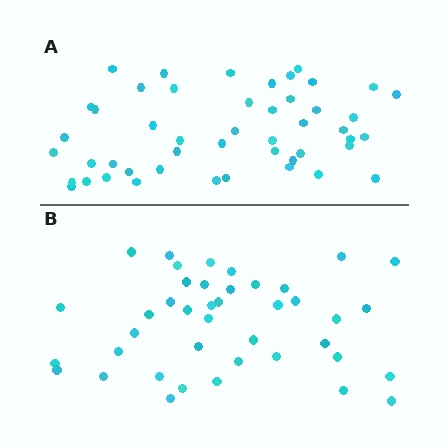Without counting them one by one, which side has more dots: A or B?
Region A (the top region) has more dots.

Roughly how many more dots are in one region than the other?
Region A has roughly 8 or so more dots than region B.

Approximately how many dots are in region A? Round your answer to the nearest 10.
About 50 dots. (The exact count is 48, which rounds to 50.)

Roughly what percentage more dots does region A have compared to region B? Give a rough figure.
About 15% more.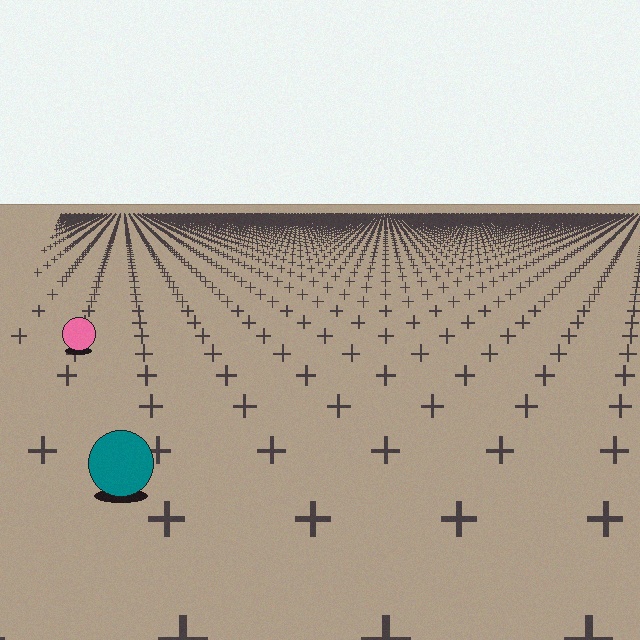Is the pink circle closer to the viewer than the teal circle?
No. The teal circle is closer — you can tell from the texture gradient: the ground texture is coarser near it.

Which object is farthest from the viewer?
The pink circle is farthest from the viewer. It appears smaller and the ground texture around it is denser.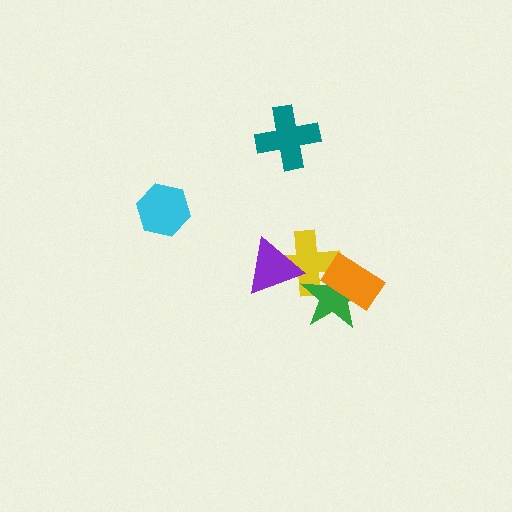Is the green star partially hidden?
Yes, it is partially covered by another shape.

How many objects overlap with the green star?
2 objects overlap with the green star.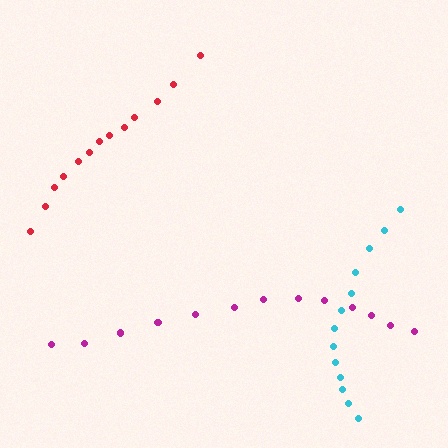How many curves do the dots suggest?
There are 3 distinct paths.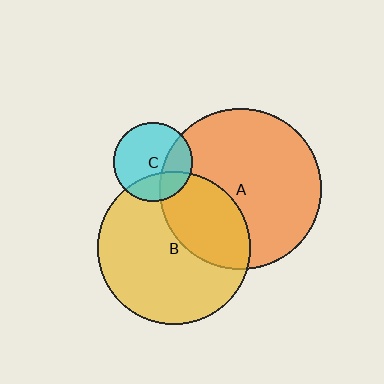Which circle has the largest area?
Circle A (orange).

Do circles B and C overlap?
Yes.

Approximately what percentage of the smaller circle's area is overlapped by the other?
Approximately 25%.